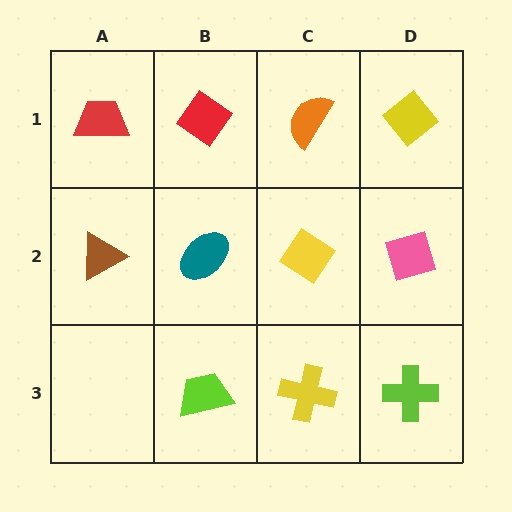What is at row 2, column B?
A teal ellipse.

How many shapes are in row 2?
4 shapes.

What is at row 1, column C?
An orange semicircle.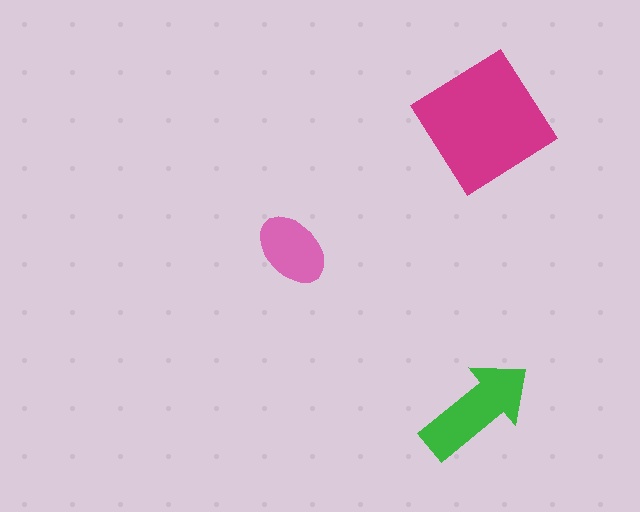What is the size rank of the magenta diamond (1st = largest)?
1st.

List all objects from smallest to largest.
The pink ellipse, the green arrow, the magenta diamond.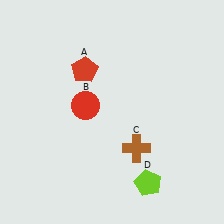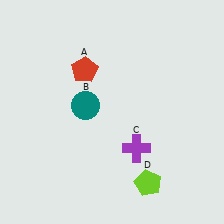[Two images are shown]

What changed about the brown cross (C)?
In Image 1, C is brown. In Image 2, it changed to purple.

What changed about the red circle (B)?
In Image 1, B is red. In Image 2, it changed to teal.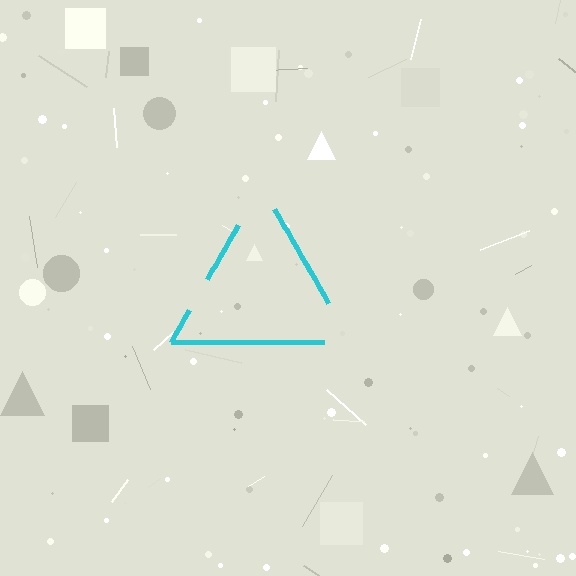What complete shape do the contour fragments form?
The contour fragments form a triangle.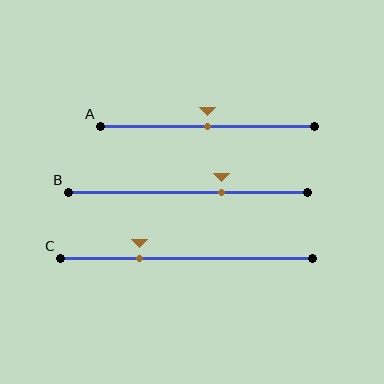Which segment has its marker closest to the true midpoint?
Segment A has its marker closest to the true midpoint.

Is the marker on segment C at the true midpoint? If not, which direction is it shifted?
No, the marker on segment C is shifted to the left by about 18% of the segment length.